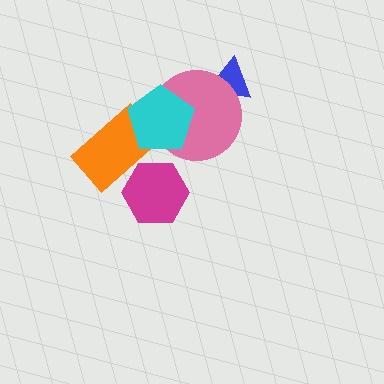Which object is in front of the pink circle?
The cyan pentagon is in front of the pink circle.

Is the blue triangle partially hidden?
Yes, it is partially covered by another shape.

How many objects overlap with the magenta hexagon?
1 object overlaps with the magenta hexagon.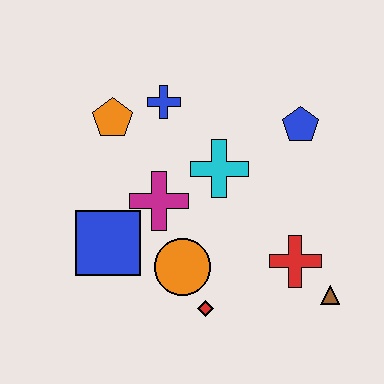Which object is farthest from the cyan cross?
The brown triangle is farthest from the cyan cross.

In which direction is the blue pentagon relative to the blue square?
The blue pentagon is to the right of the blue square.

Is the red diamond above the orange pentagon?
No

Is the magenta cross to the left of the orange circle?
Yes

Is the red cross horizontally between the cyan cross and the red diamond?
No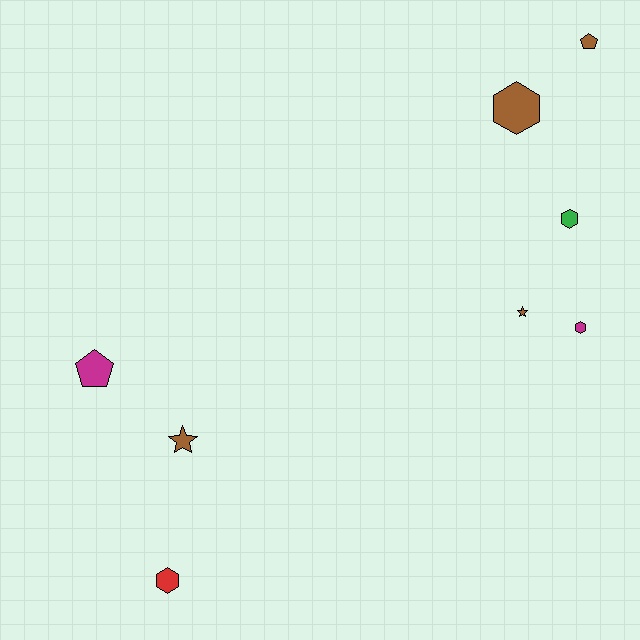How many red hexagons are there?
There is 1 red hexagon.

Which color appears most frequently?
Brown, with 4 objects.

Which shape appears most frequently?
Hexagon, with 4 objects.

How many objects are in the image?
There are 8 objects.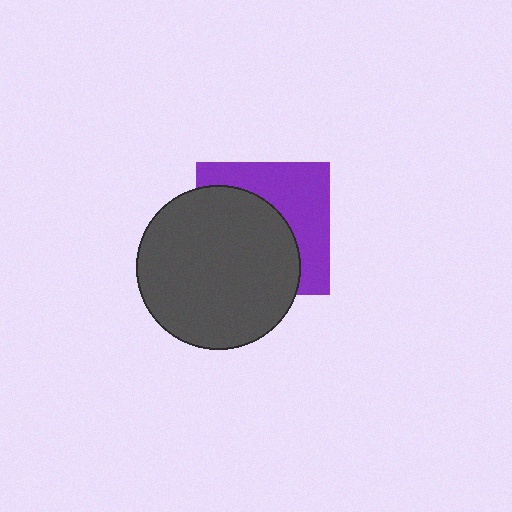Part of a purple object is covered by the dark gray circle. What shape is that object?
It is a square.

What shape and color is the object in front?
The object in front is a dark gray circle.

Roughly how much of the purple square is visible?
A small part of it is visible (roughly 44%).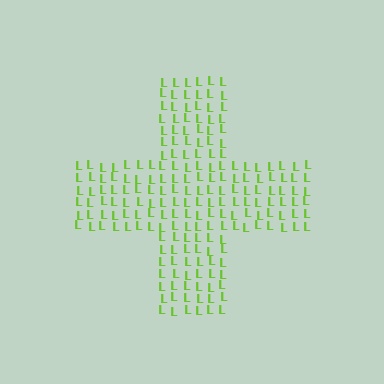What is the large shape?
The large shape is a cross.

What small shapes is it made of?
It is made of small letter L's.